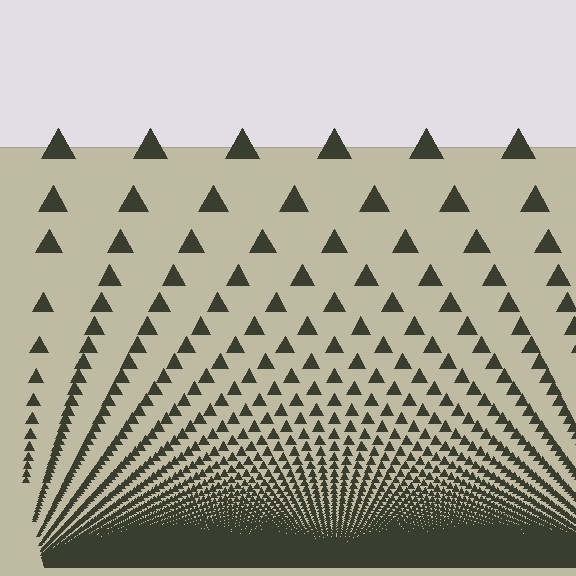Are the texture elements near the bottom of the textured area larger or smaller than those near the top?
Smaller. The gradient is inverted — elements near the bottom are smaller and denser.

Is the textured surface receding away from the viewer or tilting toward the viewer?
The surface appears to tilt toward the viewer. Texture elements get larger and sparser toward the top.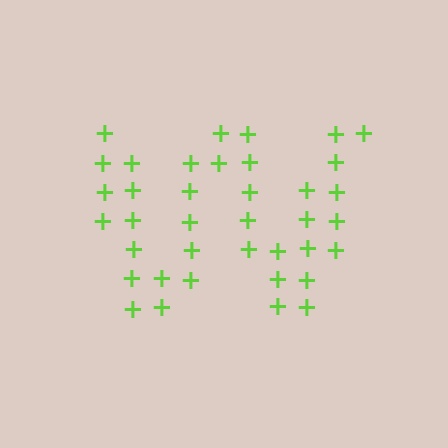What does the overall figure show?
The overall figure shows the letter W.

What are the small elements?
The small elements are plus signs.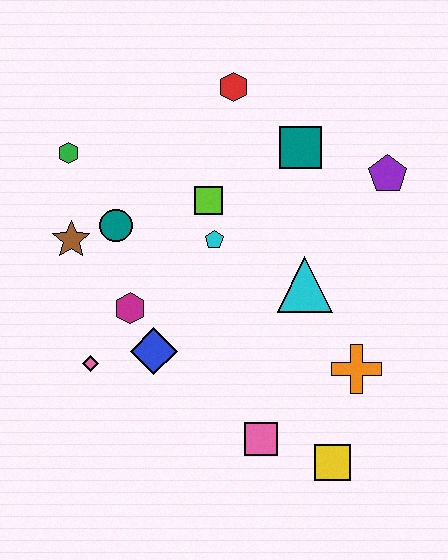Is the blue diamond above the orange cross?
Yes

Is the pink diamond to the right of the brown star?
Yes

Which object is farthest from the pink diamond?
The purple pentagon is farthest from the pink diamond.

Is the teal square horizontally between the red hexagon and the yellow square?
Yes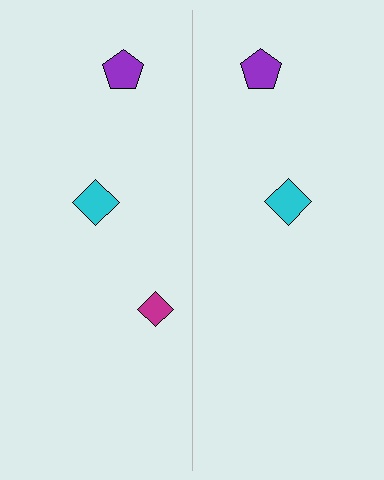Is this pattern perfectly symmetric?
No, the pattern is not perfectly symmetric. A magenta diamond is missing from the right side.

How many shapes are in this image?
There are 5 shapes in this image.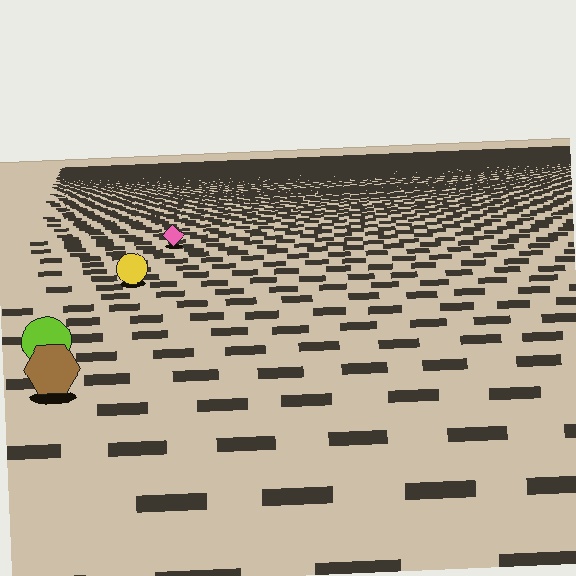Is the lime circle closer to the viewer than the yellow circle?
Yes. The lime circle is closer — you can tell from the texture gradient: the ground texture is coarser near it.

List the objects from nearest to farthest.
From nearest to farthest: the brown hexagon, the lime circle, the yellow circle, the pink diamond.